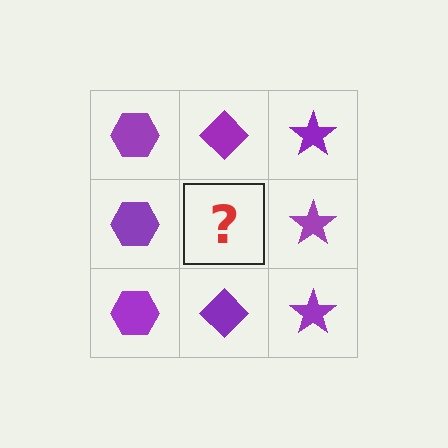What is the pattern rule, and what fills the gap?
The rule is that each column has a consistent shape. The gap should be filled with a purple diamond.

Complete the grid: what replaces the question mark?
The question mark should be replaced with a purple diamond.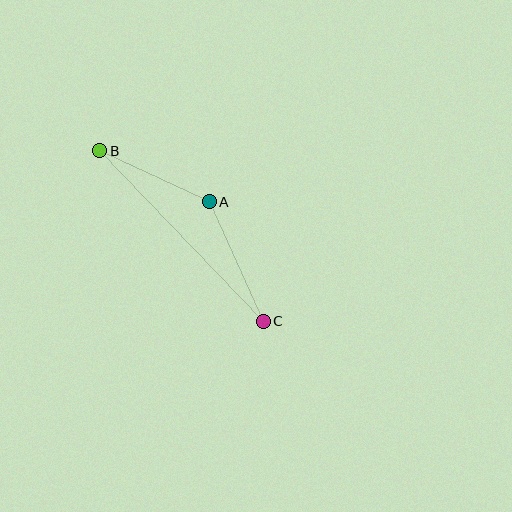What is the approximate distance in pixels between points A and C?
The distance between A and C is approximately 131 pixels.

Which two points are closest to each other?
Points A and B are closest to each other.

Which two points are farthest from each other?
Points B and C are farthest from each other.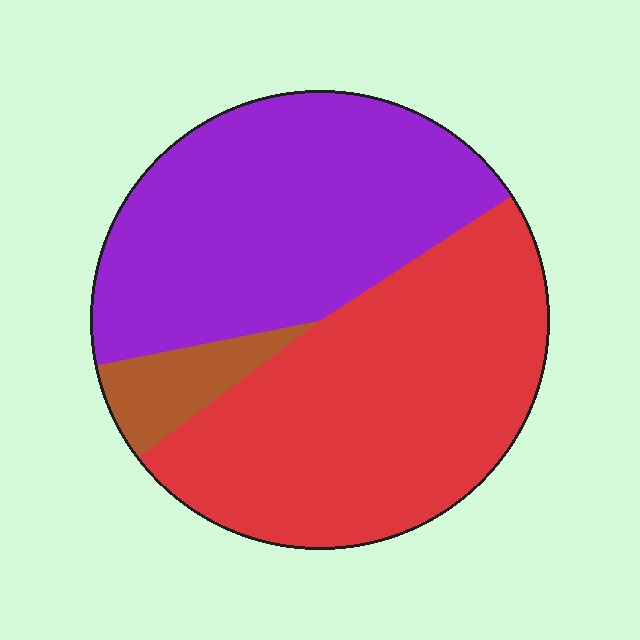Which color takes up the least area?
Brown, at roughly 5%.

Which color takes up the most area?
Red, at roughly 50%.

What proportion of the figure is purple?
Purple takes up between a quarter and a half of the figure.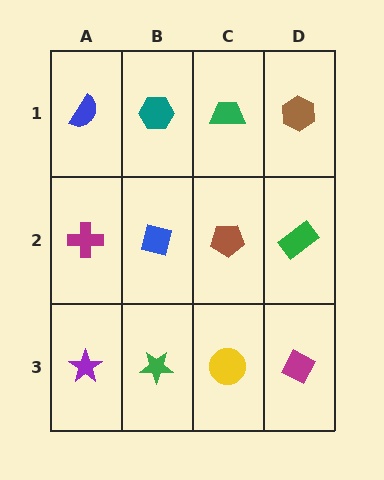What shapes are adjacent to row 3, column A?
A magenta cross (row 2, column A), a green star (row 3, column B).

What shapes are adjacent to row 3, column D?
A green rectangle (row 2, column D), a yellow circle (row 3, column C).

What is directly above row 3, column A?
A magenta cross.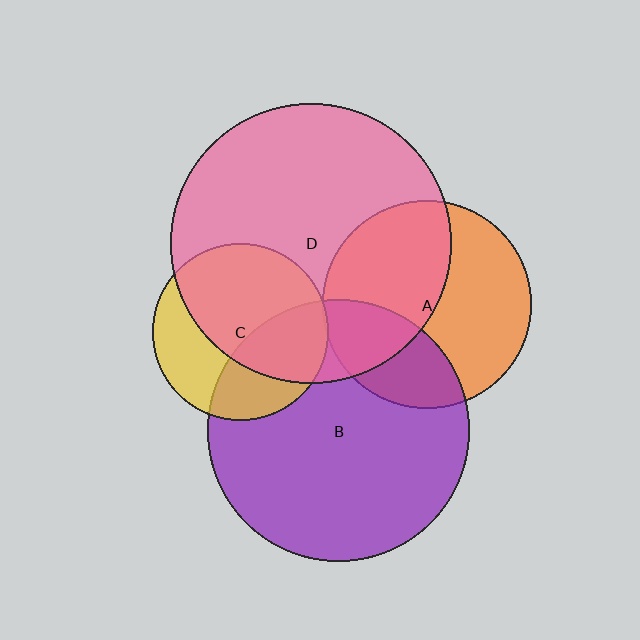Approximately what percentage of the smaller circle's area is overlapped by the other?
Approximately 45%.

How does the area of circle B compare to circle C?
Approximately 2.2 times.